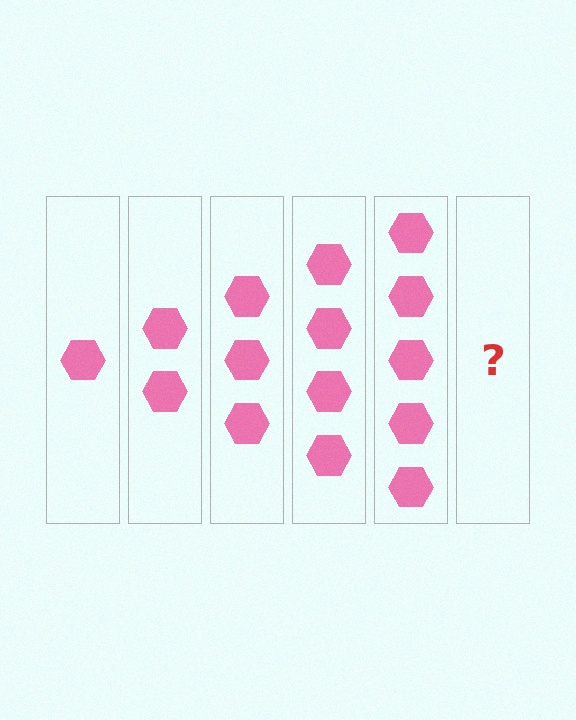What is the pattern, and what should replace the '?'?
The pattern is that each step adds one more hexagon. The '?' should be 6 hexagons.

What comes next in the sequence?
The next element should be 6 hexagons.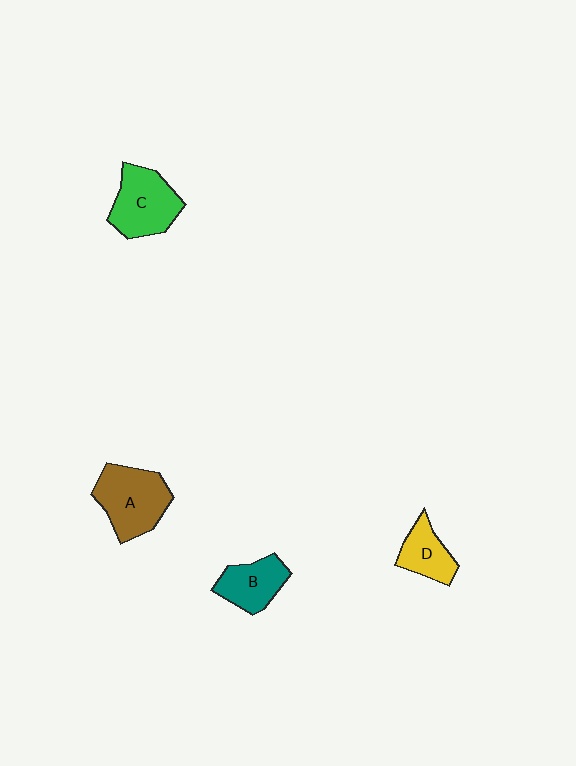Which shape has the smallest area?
Shape D (yellow).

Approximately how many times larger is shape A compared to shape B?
Approximately 1.4 times.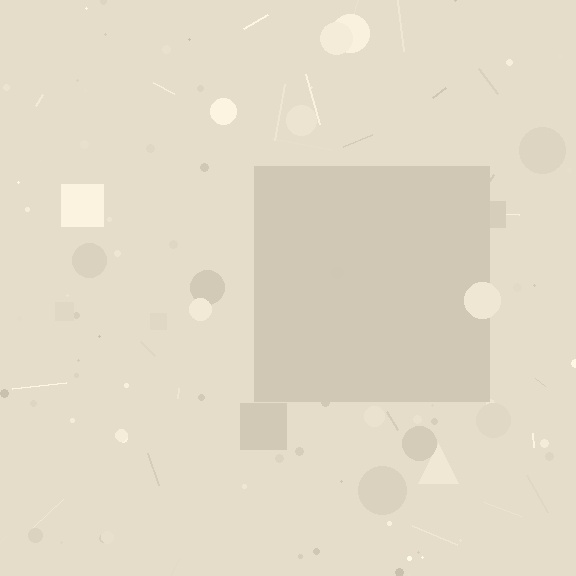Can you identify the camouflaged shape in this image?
The camouflaged shape is a square.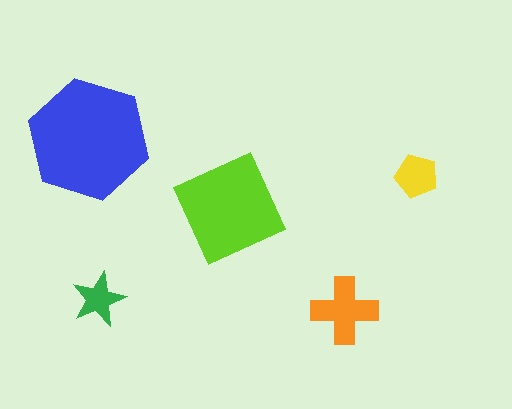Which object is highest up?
The blue hexagon is topmost.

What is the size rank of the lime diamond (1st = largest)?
2nd.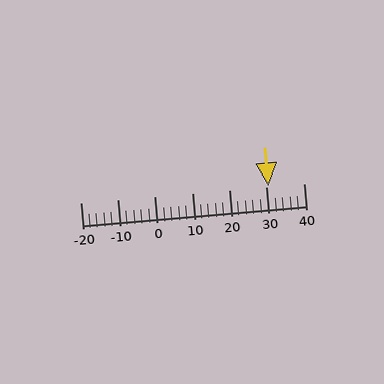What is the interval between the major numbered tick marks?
The major tick marks are spaced 10 units apart.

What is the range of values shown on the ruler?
The ruler shows values from -20 to 40.